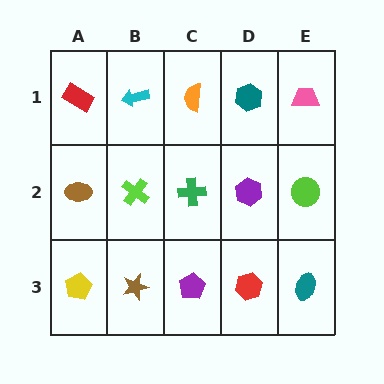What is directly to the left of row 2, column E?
A purple hexagon.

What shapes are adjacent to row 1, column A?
A brown ellipse (row 2, column A), a cyan arrow (row 1, column B).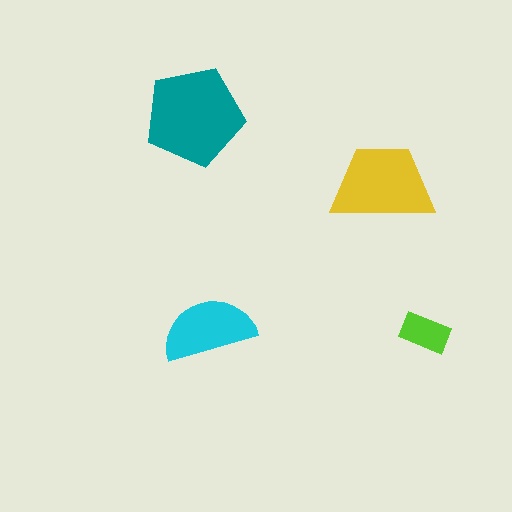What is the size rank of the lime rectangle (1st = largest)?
4th.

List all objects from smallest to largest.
The lime rectangle, the cyan semicircle, the yellow trapezoid, the teal pentagon.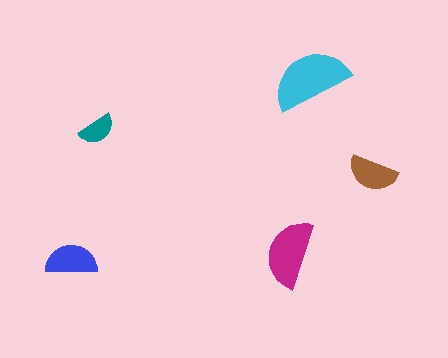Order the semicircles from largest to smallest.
the cyan one, the magenta one, the blue one, the brown one, the teal one.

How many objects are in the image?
There are 5 objects in the image.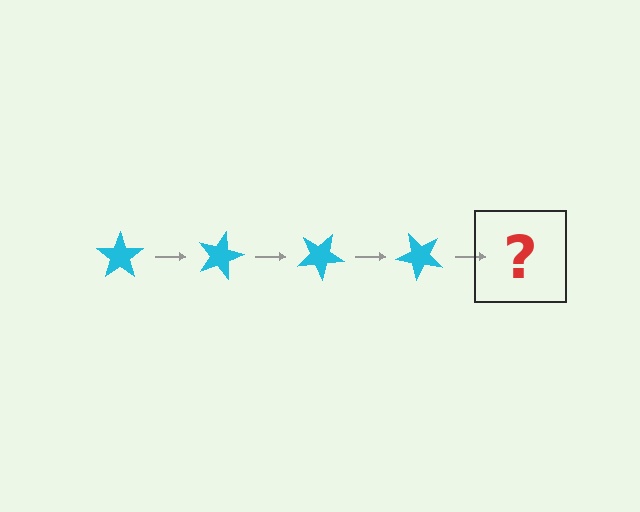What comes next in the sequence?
The next element should be a cyan star rotated 60 degrees.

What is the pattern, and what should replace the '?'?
The pattern is that the star rotates 15 degrees each step. The '?' should be a cyan star rotated 60 degrees.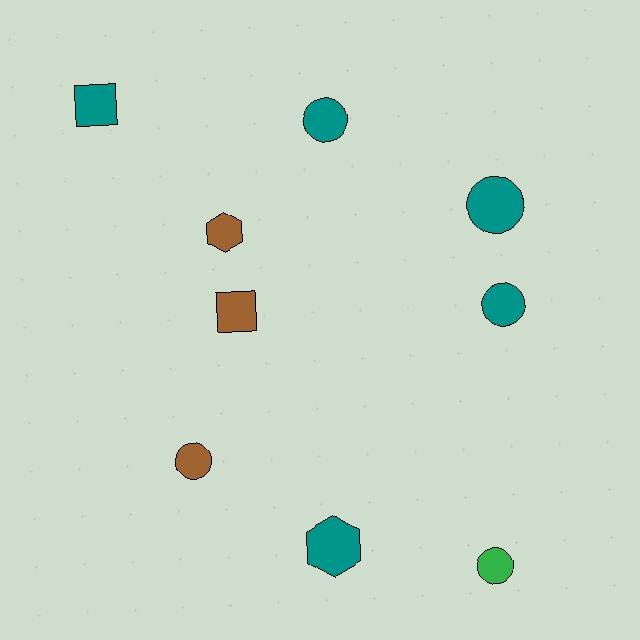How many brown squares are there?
There is 1 brown square.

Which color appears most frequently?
Teal, with 5 objects.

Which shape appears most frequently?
Circle, with 5 objects.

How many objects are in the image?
There are 9 objects.